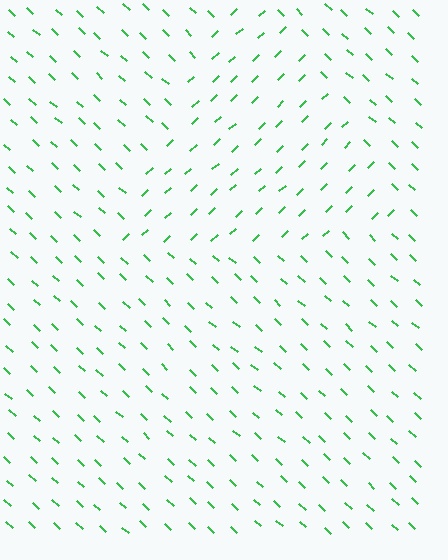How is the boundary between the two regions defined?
The boundary is defined purely by a change in line orientation (approximately 87 degrees difference). All lines are the same color and thickness.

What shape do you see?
I see a triangle.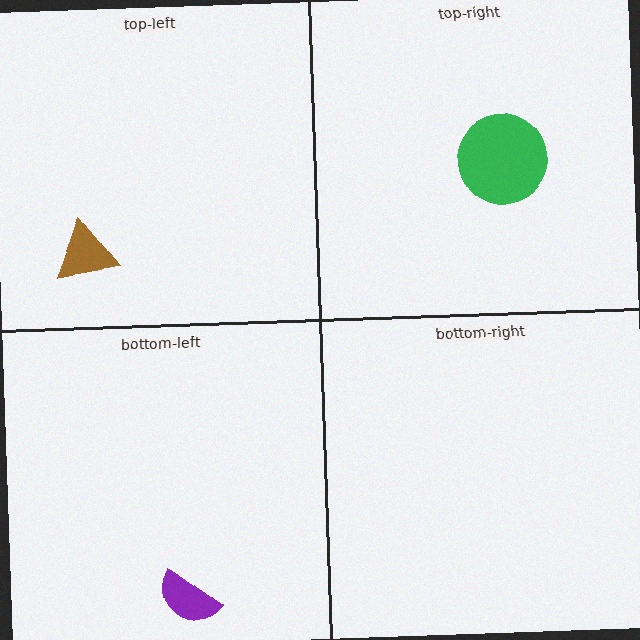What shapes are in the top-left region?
The brown triangle.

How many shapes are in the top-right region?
1.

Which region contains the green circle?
The top-right region.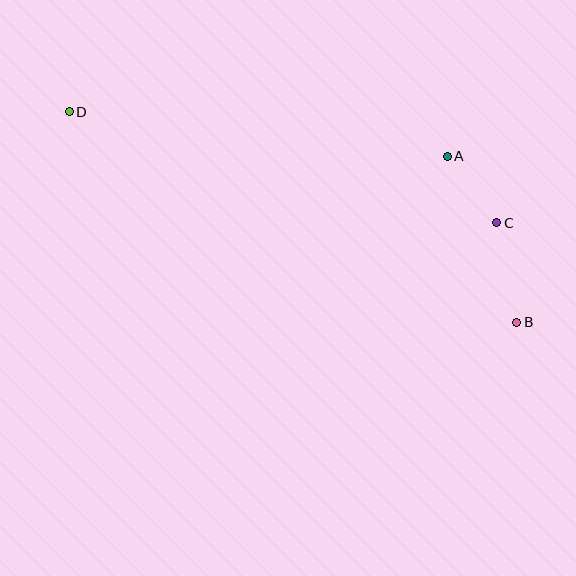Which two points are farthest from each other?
Points B and D are farthest from each other.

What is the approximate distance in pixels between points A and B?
The distance between A and B is approximately 180 pixels.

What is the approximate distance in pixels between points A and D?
The distance between A and D is approximately 380 pixels.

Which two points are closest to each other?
Points A and C are closest to each other.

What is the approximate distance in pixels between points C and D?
The distance between C and D is approximately 442 pixels.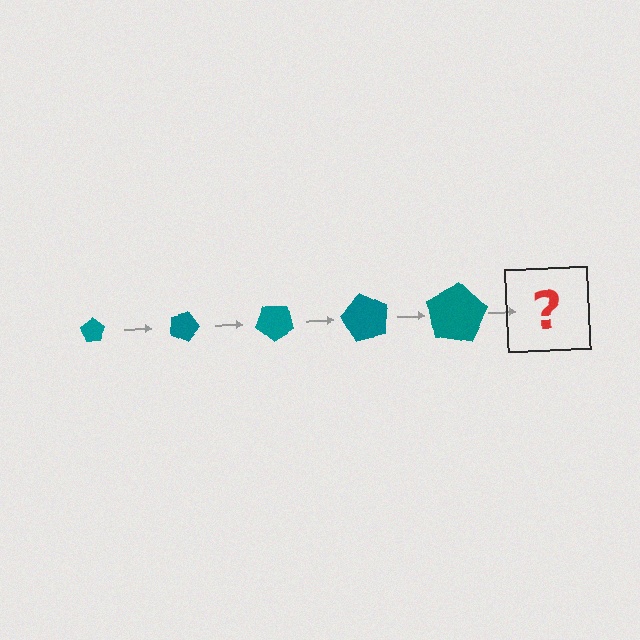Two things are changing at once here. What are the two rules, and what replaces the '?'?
The two rules are that the pentagon grows larger each step and it rotates 20 degrees each step. The '?' should be a pentagon, larger than the previous one and rotated 100 degrees from the start.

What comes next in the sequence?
The next element should be a pentagon, larger than the previous one and rotated 100 degrees from the start.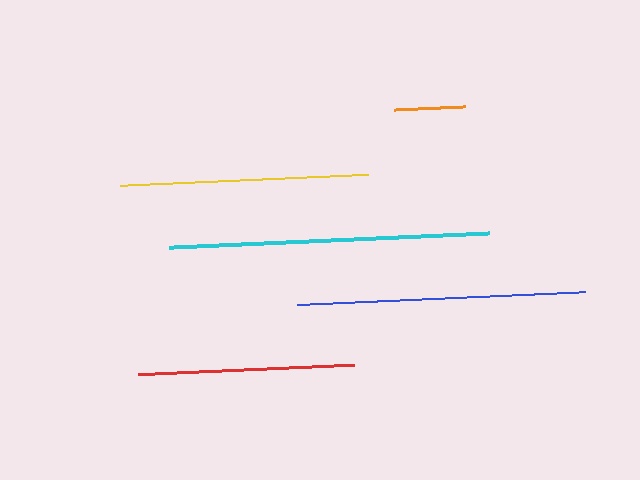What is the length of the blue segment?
The blue segment is approximately 288 pixels long.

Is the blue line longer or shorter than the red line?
The blue line is longer than the red line.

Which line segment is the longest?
The cyan line is the longest at approximately 320 pixels.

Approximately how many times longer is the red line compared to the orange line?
The red line is approximately 3.1 times the length of the orange line.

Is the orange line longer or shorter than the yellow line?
The yellow line is longer than the orange line.